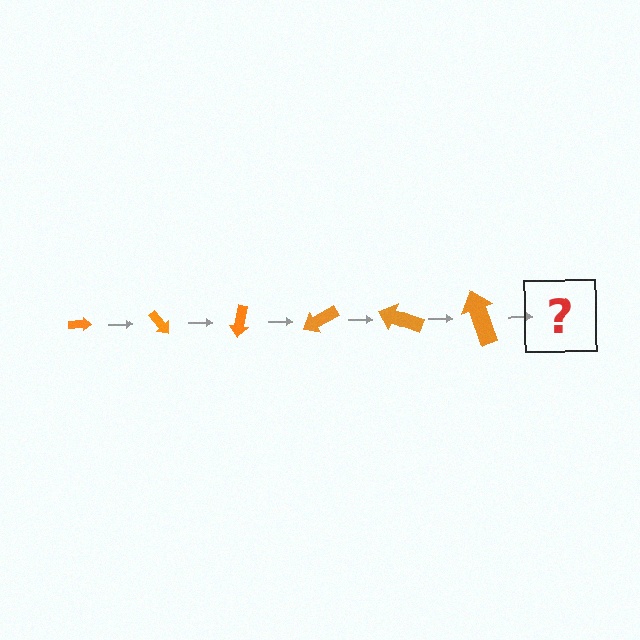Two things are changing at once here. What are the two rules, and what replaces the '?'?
The two rules are that the arrow grows larger each step and it rotates 50 degrees each step. The '?' should be an arrow, larger than the previous one and rotated 300 degrees from the start.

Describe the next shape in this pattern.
It should be an arrow, larger than the previous one and rotated 300 degrees from the start.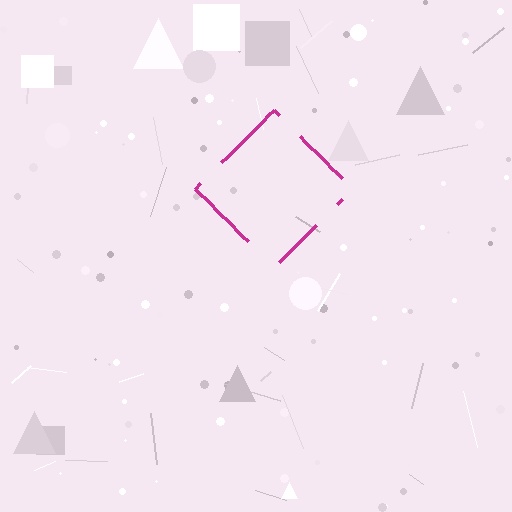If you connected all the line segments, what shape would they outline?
They would outline a diamond.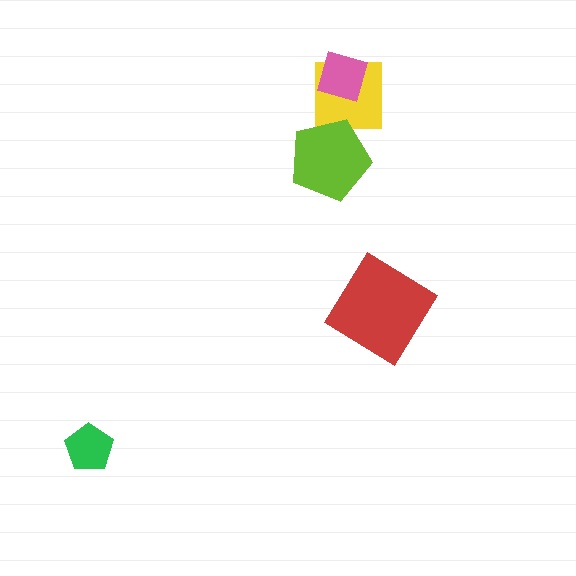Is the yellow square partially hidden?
Yes, it is partially covered by another shape.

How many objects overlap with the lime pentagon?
1 object overlaps with the lime pentagon.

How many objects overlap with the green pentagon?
0 objects overlap with the green pentagon.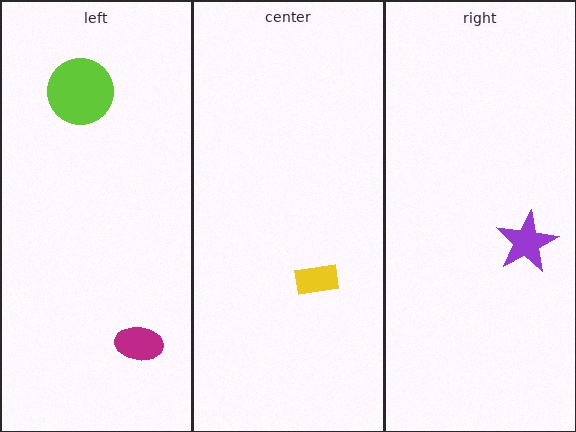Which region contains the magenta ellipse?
The left region.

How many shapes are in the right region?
1.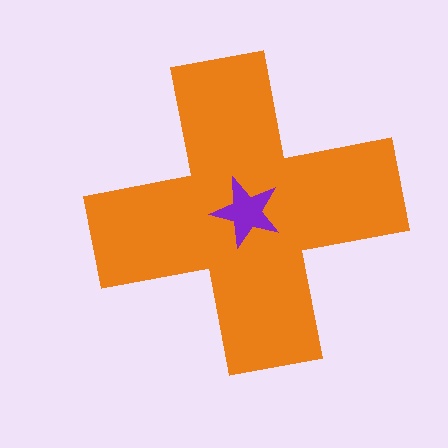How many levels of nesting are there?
2.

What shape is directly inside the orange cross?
The purple star.